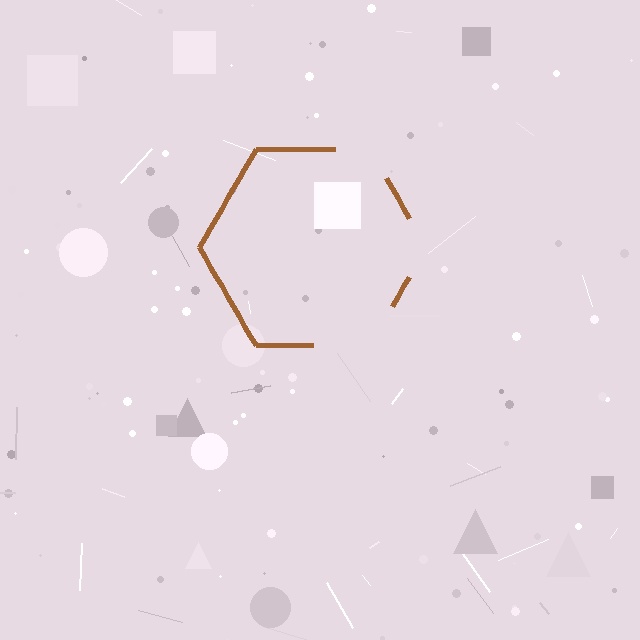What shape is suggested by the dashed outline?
The dashed outline suggests a hexagon.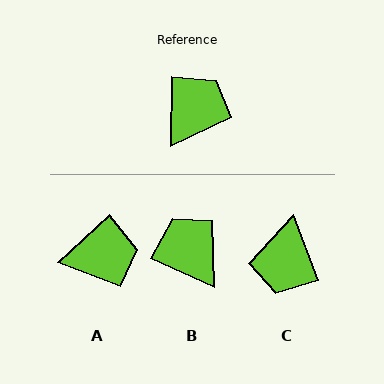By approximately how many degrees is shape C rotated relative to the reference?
Approximately 158 degrees clockwise.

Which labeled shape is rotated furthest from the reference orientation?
C, about 158 degrees away.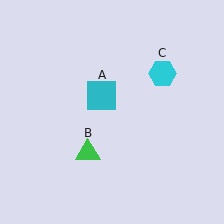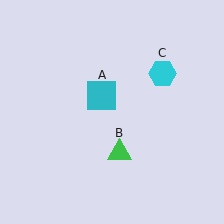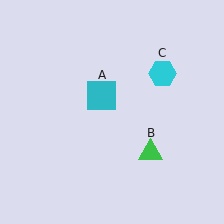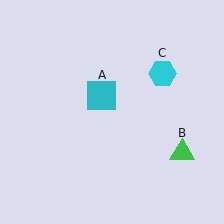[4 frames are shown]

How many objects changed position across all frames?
1 object changed position: green triangle (object B).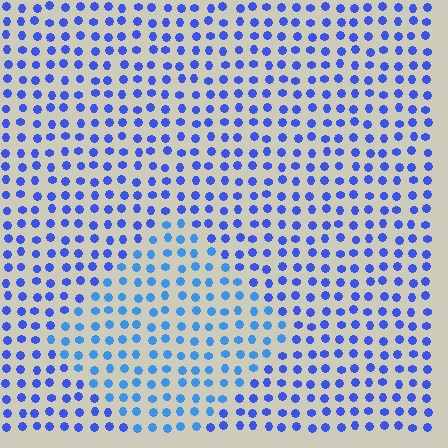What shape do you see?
I see a diamond.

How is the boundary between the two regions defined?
The boundary is defined purely by a slight shift in hue (about 23 degrees). Spacing, size, and orientation are identical on both sides.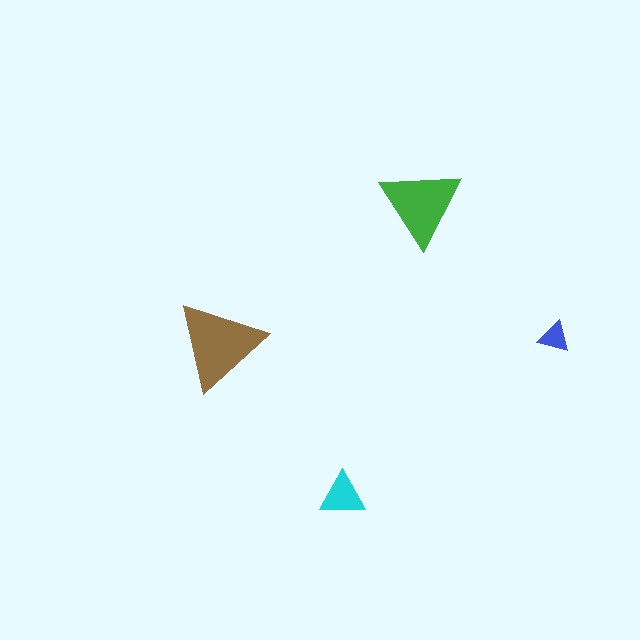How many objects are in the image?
There are 4 objects in the image.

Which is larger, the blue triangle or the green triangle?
The green one.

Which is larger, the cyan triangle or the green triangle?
The green one.